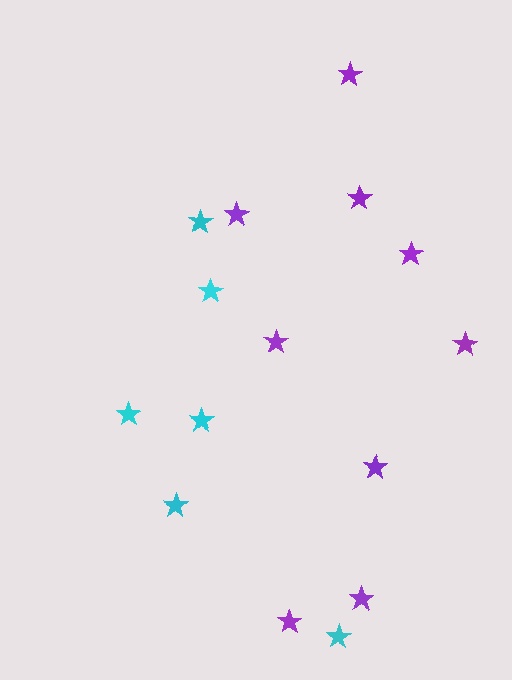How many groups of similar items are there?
There are 2 groups: one group of purple stars (9) and one group of cyan stars (6).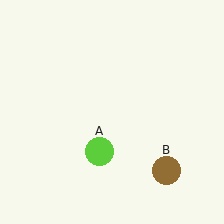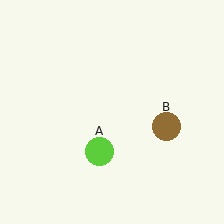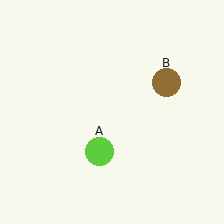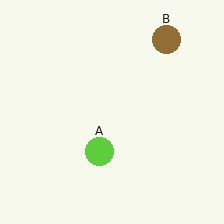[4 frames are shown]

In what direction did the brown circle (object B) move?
The brown circle (object B) moved up.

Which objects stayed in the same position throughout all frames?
Lime circle (object A) remained stationary.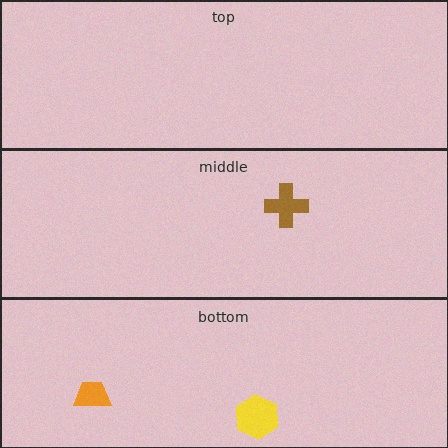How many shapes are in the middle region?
1.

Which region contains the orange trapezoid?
The bottom region.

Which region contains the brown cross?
The middle region.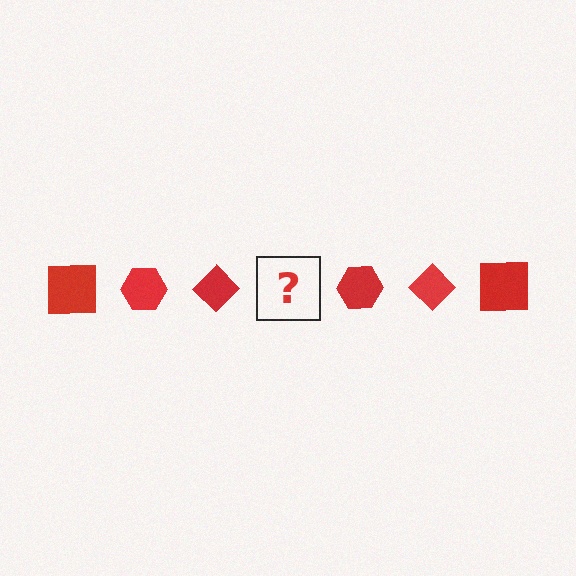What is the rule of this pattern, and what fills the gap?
The rule is that the pattern cycles through square, hexagon, diamond shapes in red. The gap should be filled with a red square.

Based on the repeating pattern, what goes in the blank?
The blank should be a red square.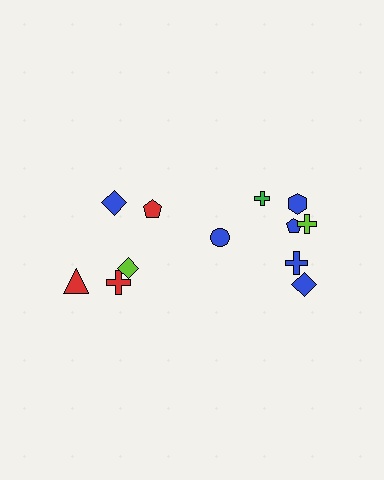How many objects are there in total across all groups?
There are 12 objects.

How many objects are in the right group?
There are 7 objects.